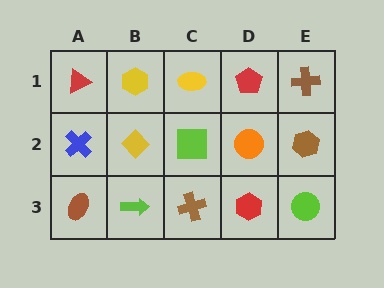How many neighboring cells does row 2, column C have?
4.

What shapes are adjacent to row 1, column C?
A lime square (row 2, column C), a yellow hexagon (row 1, column B), a red pentagon (row 1, column D).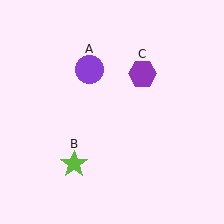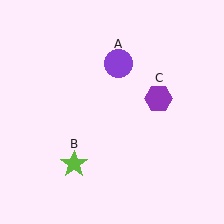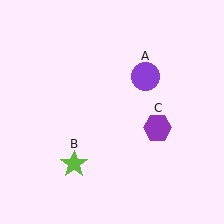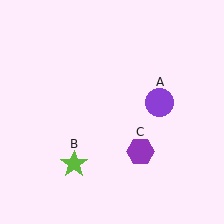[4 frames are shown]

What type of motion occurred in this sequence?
The purple circle (object A), purple hexagon (object C) rotated clockwise around the center of the scene.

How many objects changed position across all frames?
2 objects changed position: purple circle (object A), purple hexagon (object C).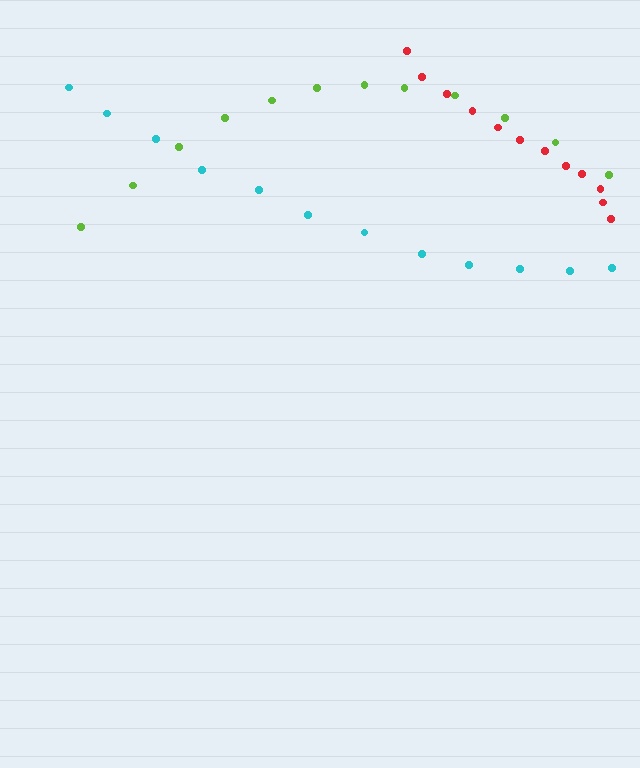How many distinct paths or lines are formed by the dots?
There are 3 distinct paths.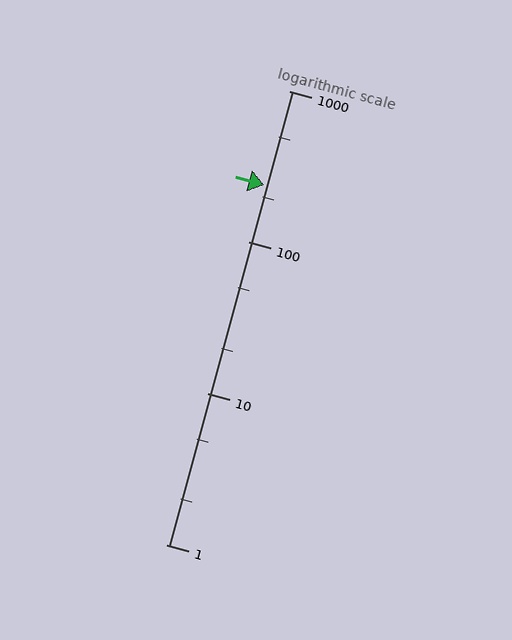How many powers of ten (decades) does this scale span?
The scale spans 3 decades, from 1 to 1000.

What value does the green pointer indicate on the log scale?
The pointer indicates approximately 240.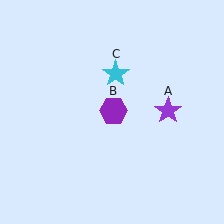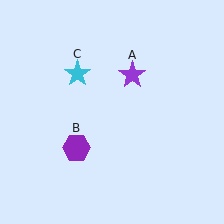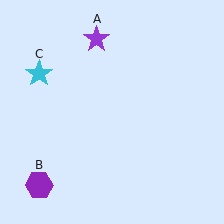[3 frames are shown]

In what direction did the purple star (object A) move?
The purple star (object A) moved up and to the left.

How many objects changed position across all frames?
3 objects changed position: purple star (object A), purple hexagon (object B), cyan star (object C).